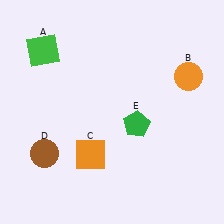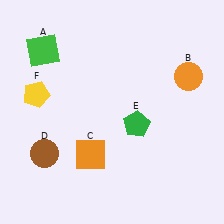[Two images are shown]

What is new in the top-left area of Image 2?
A yellow pentagon (F) was added in the top-left area of Image 2.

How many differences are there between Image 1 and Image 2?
There is 1 difference between the two images.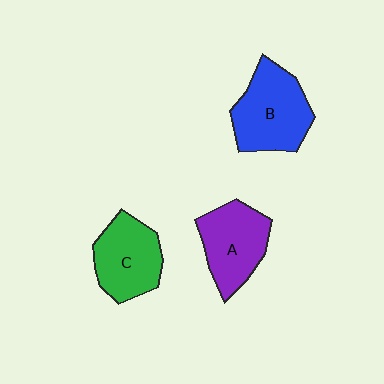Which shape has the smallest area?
Shape C (green).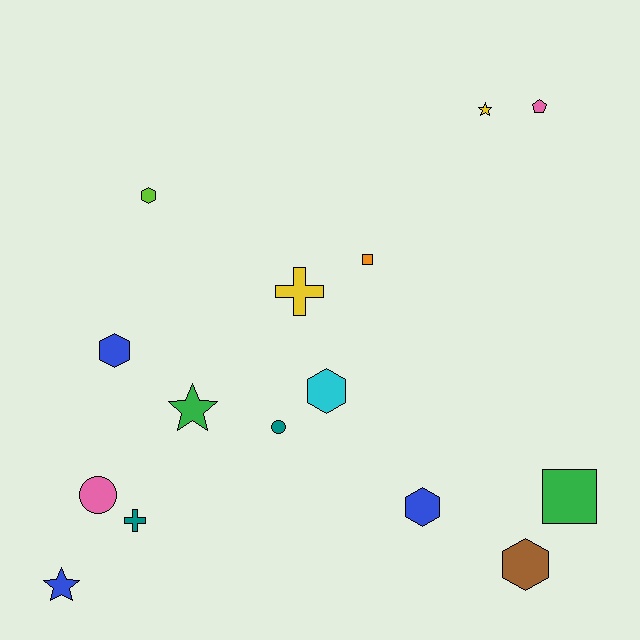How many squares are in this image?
There are 2 squares.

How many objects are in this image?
There are 15 objects.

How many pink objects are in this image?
There are 2 pink objects.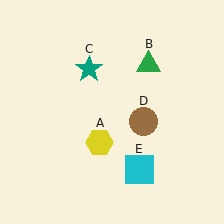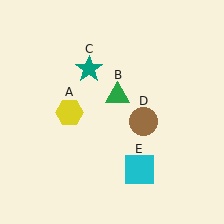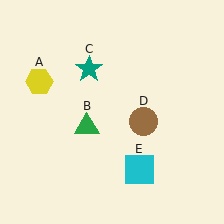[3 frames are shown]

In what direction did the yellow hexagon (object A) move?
The yellow hexagon (object A) moved up and to the left.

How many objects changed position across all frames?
2 objects changed position: yellow hexagon (object A), green triangle (object B).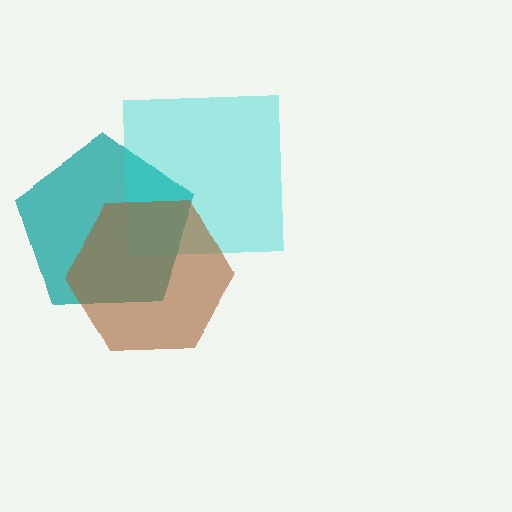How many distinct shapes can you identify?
There are 3 distinct shapes: a teal pentagon, a cyan square, a brown hexagon.